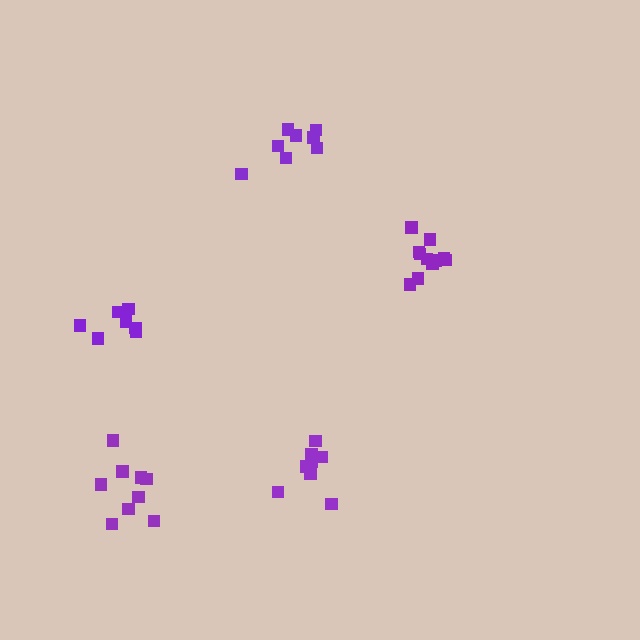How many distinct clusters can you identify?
There are 5 distinct clusters.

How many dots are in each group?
Group 1: 8 dots, Group 2: 11 dots, Group 3: 9 dots, Group 4: 8 dots, Group 5: 7 dots (43 total).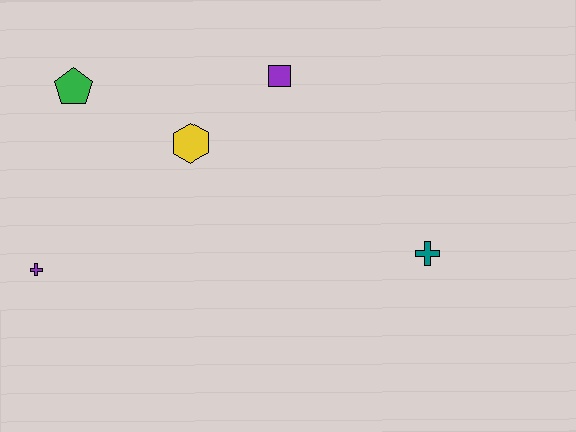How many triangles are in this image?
There are no triangles.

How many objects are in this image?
There are 5 objects.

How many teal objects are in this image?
There is 1 teal object.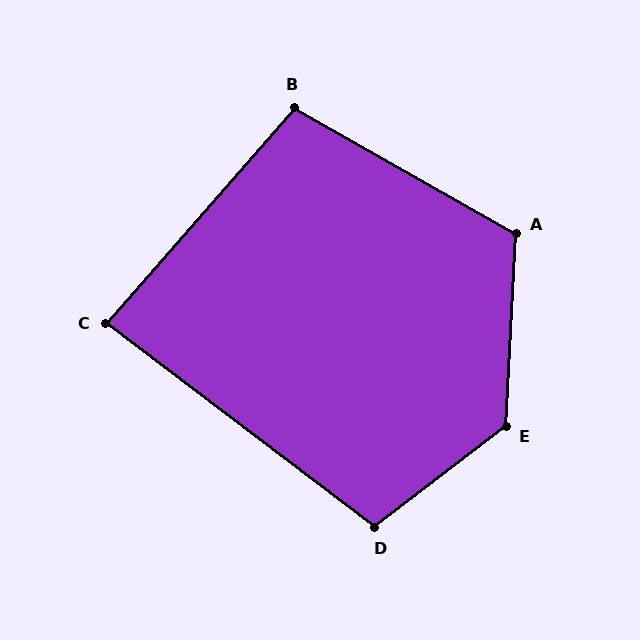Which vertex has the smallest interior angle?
C, at approximately 86 degrees.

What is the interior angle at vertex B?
Approximately 101 degrees (obtuse).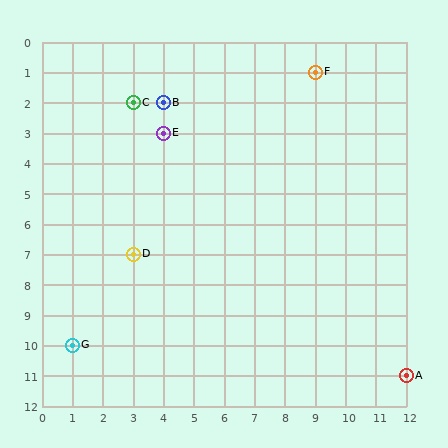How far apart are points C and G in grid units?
Points C and G are 2 columns and 8 rows apart (about 8.2 grid units diagonally).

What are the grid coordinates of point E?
Point E is at grid coordinates (4, 3).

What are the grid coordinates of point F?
Point F is at grid coordinates (9, 1).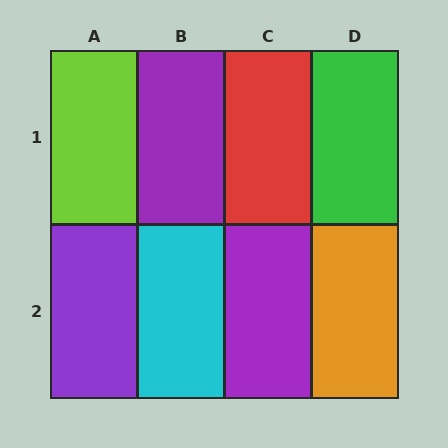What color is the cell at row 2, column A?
Purple.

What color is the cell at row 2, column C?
Purple.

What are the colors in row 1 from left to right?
Lime, purple, red, green.